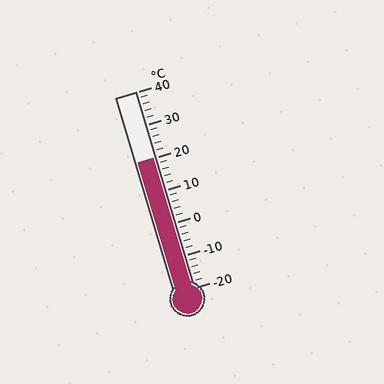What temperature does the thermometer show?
The thermometer shows approximately 20°C.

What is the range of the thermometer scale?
The thermometer scale ranges from -20°C to 40°C.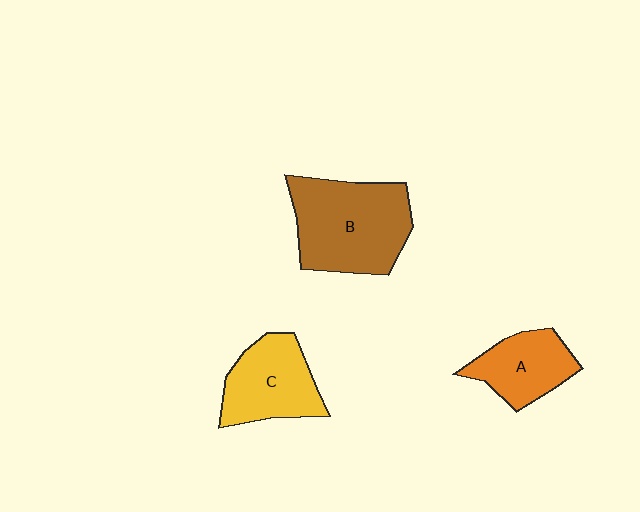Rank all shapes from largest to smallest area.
From largest to smallest: B (brown), C (yellow), A (orange).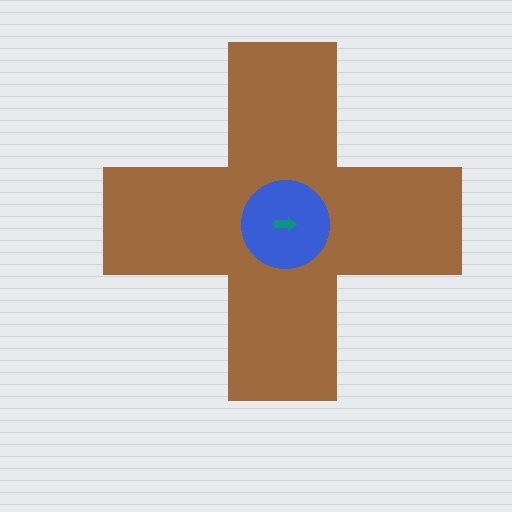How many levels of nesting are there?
3.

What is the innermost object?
The teal arrow.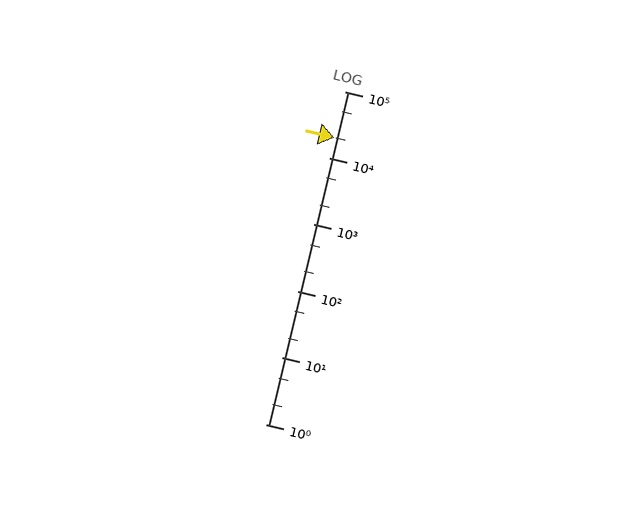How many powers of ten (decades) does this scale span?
The scale spans 5 decades, from 1 to 100000.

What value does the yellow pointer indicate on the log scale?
The pointer indicates approximately 20000.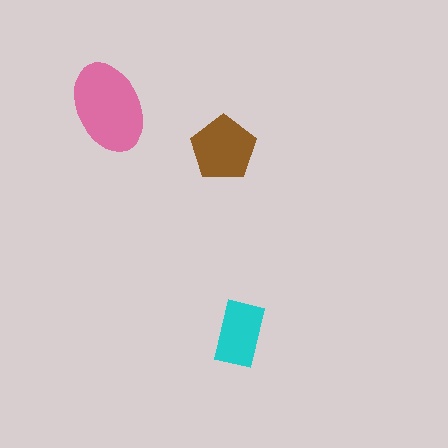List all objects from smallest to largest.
The cyan rectangle, the brown pentagon, the pink ellipse.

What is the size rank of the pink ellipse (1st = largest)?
1st.